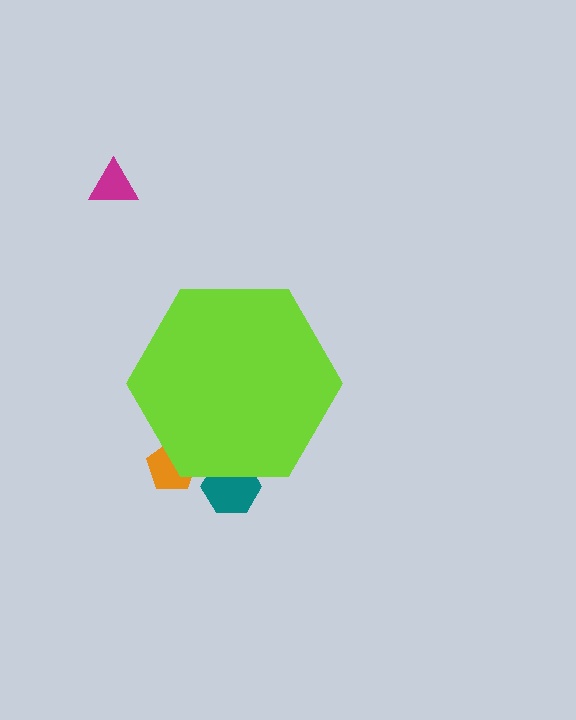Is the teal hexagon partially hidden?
Yes, the teal hexagon is partially hidden behind the lime hexagon.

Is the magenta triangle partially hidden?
No, the magenta triangle is fully visible.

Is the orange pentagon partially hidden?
Yes, the orange pentagon is partially hidden behind the lime hexagon.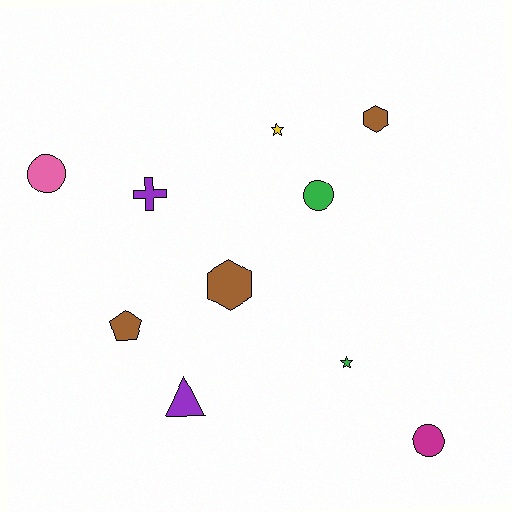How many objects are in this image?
There are 10 objects.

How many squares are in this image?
There are no squares.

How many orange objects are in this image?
There are no orange objects.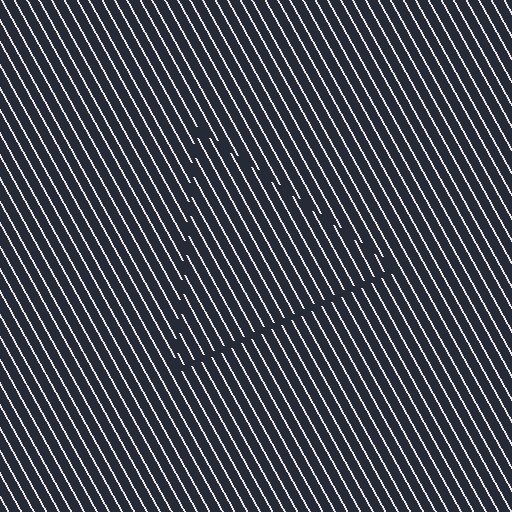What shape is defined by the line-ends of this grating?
An illusory triangle. The interior of the shape contains the same grating, shifted by half a period — the contour is defined by the phase discontinuity where line-ends from the inner and outer gratings abut.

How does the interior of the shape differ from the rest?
The interior of the shape contains the same grating, shifted by half a period — the contour is defined by the phase discontinuity where line-ends from the inner and outer gratings abut.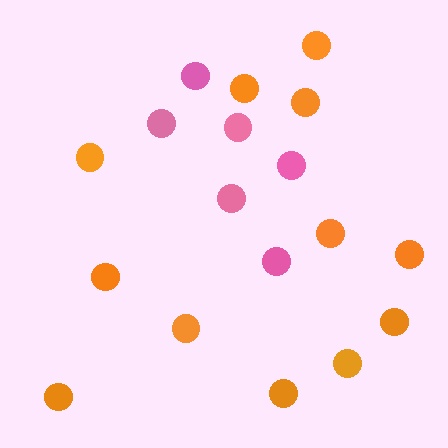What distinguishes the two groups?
There are 2 groups: one group of orange circles (12) and one group of pink circles (6).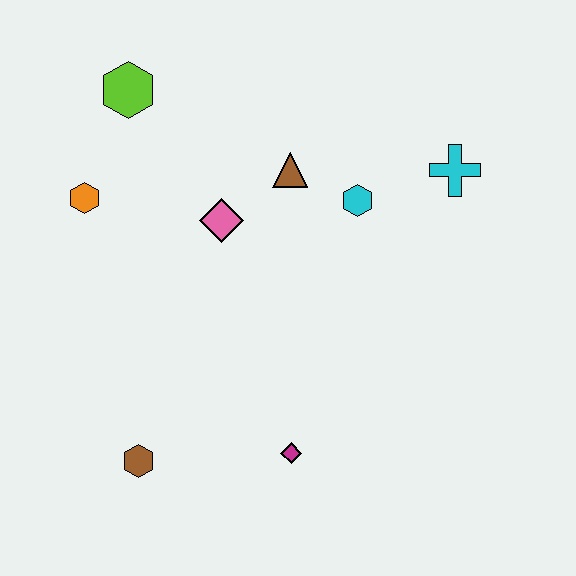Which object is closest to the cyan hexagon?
The brown triangle is closest to the cyan hexagon.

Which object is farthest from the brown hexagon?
The cyan cross is farthest from the brown hexagon.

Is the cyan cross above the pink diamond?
Yes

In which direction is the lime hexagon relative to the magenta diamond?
The lime hexagon is above the magenta diamond.